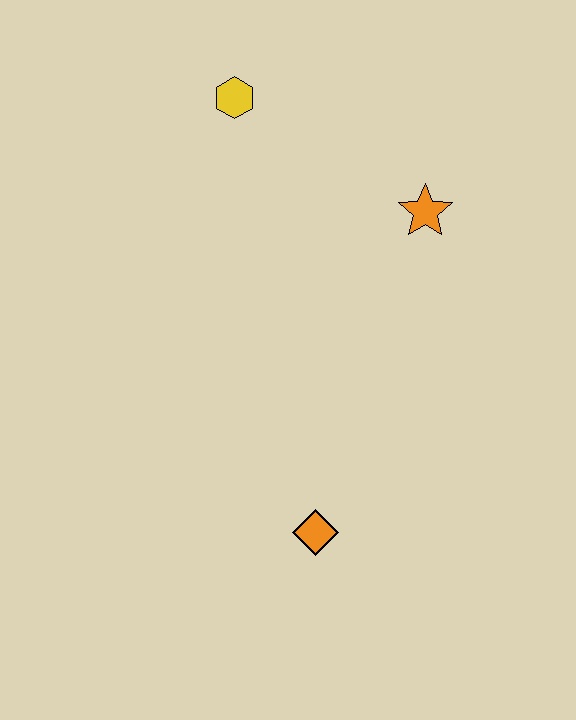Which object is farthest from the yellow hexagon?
The orange diamond is farthest from the yellow hexagon.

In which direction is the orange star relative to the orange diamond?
The orange star is above the orange diamond.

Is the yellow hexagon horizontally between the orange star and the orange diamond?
No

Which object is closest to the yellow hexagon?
The orange star is closest to the yellow hexagon.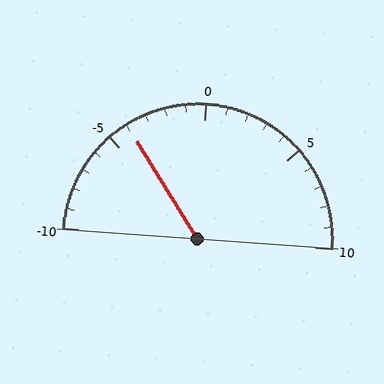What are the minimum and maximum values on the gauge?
The gauge ranges from -10 to 10.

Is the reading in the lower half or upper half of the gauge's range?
The reading is in the lower half of the range (-10 to 10).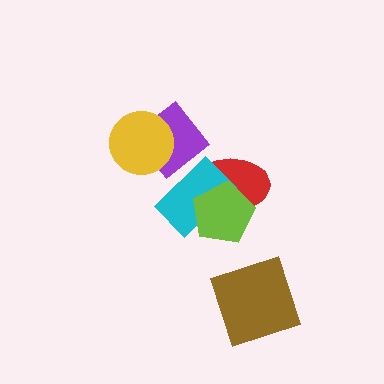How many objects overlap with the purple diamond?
2 objects overlap with the purple diamond.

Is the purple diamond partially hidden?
Yes, it is partially covered by another shape.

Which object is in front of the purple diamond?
The yellow circle is in front of the purple diamond.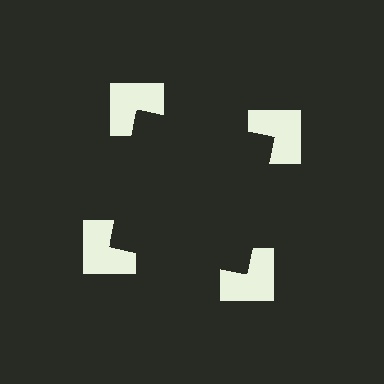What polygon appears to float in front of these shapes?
An illusory square — its edges are inferred from the aligned wedge cuts in the notched squares, not physically drawn.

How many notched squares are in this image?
There are 4 — one at each vertex of the illusory square.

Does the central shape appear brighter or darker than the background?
It typically appears slightly darker than the background, even though no actual brightness change is drawn.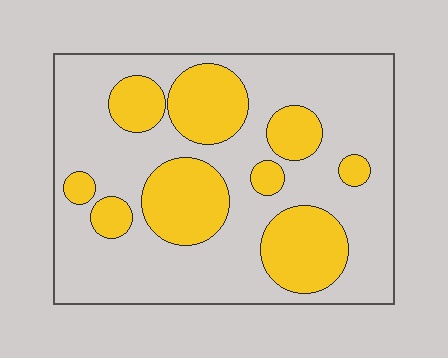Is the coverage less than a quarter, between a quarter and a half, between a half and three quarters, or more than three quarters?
Between a quarter and a half.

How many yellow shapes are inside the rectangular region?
9.